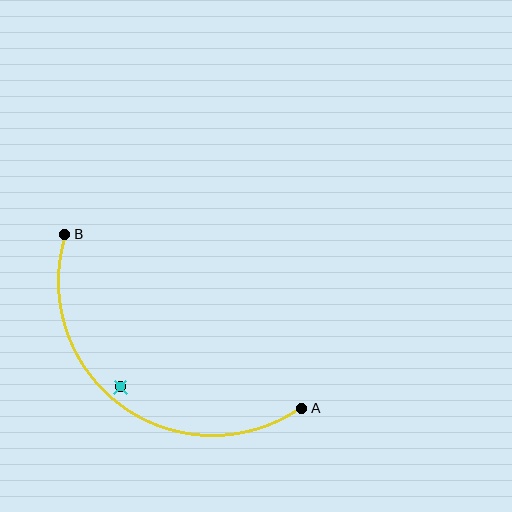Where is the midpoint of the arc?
The arc midpoint is the point on the curve farthest from the straight line joining A and B. It sits below and to the left of that line.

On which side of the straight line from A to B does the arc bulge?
The arc bulges below and to the left of the straight line connecting A and B.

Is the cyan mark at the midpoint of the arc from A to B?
No — the cyan mark does not lie on the arc at all. It sits slightly inside the curve.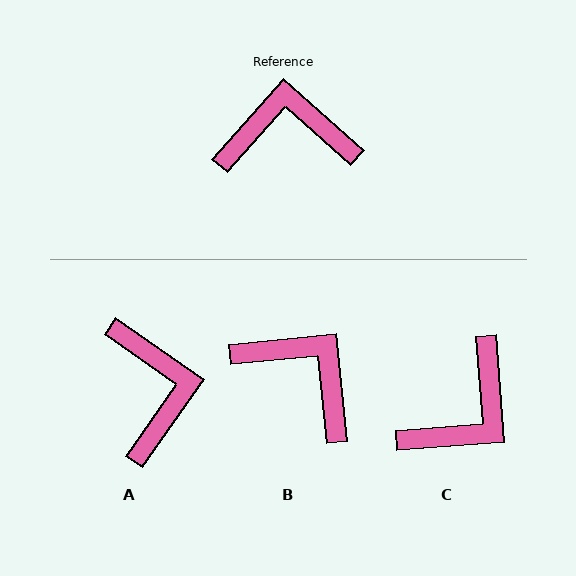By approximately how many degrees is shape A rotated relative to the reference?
Approximately 83 degrees clockwise.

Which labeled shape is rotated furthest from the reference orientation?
C, about 134 degrees away.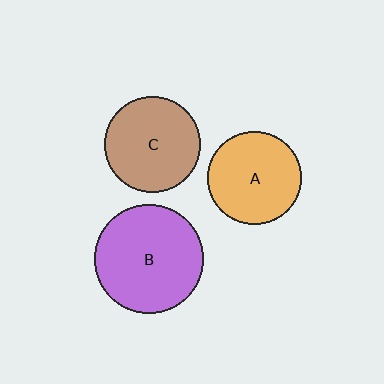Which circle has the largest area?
Circle B (purple).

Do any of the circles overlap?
No, none of the circles overlap.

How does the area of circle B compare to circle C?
Approximately 1.3 times.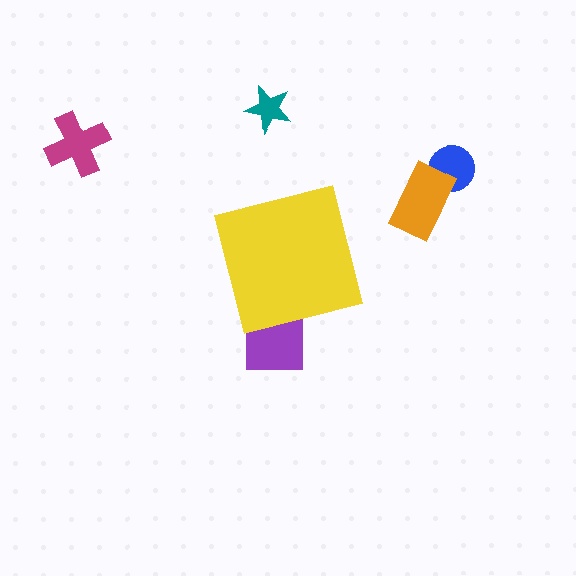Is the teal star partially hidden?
No, the teal star is fully visible.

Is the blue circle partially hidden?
No, the blue circle is fully visible.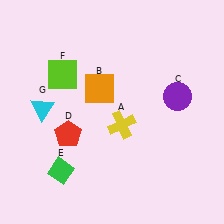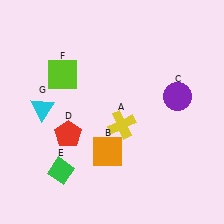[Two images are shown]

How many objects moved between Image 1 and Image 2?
1 object moved between the two images.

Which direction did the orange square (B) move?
The orange square (B) moved down.